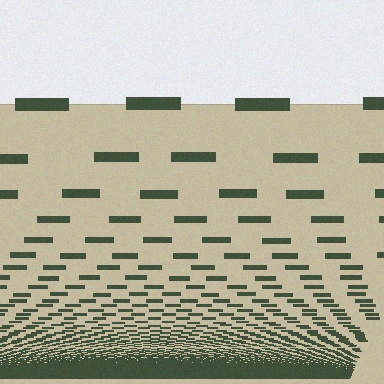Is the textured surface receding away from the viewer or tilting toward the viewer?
The surface appears to tilt toward the viewer. Texture elements get larger and sparser toward the top.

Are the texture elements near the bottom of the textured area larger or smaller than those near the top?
Smaller. The gradient is inverted — elements near the bottom are smaller and denser.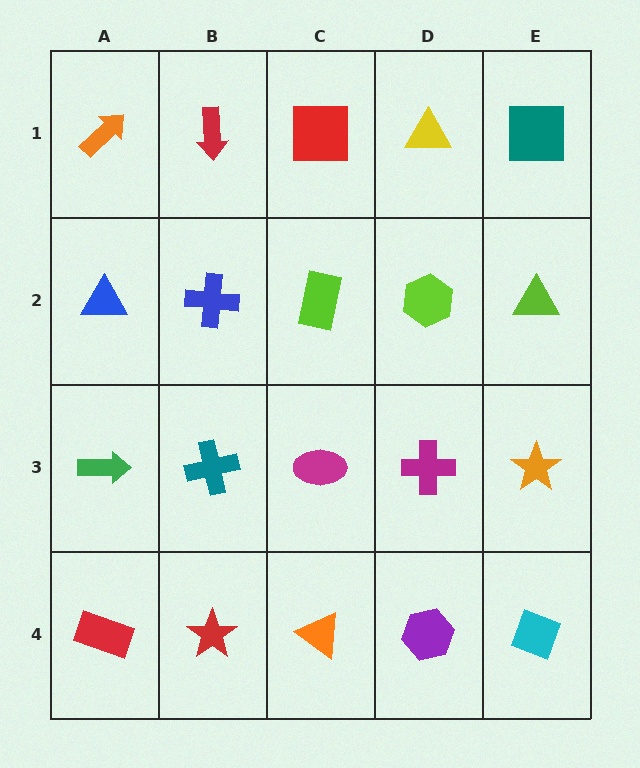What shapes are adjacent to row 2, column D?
A yellow triangle (row 1, column D), a magenta cross (row 3, column D), a lime rectangle (row 2, column C), a lime triangle (row 2, column E).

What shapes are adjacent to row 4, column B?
A teal cross (row 3, column B), a red rectangle (row 4, column A), an orange triangle (row 4, column C).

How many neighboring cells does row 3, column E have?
3.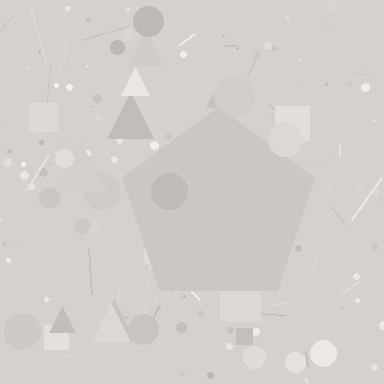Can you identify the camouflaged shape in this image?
The camouflaged shape is a pentagon.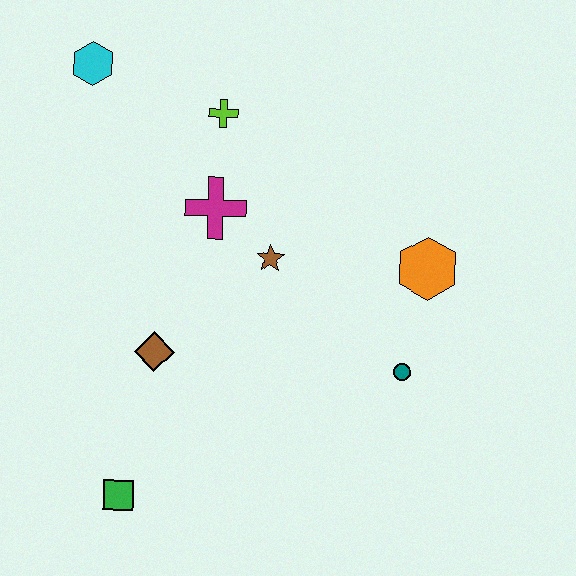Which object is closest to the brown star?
The magenta cross is closest to the brown star.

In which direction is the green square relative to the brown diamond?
The green square is below the brown diamond.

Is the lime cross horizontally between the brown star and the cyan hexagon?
Yes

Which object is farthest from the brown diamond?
The cyan hexagon is farthest from the brown diamond.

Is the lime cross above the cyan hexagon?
No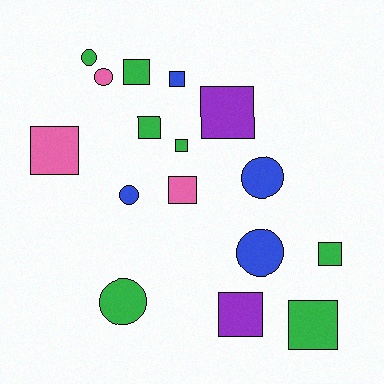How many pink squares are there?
There are 2 pink squares.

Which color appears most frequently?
Green, with 7 objects.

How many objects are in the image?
There are 16 objects.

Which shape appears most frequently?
Square, with 10 objects.